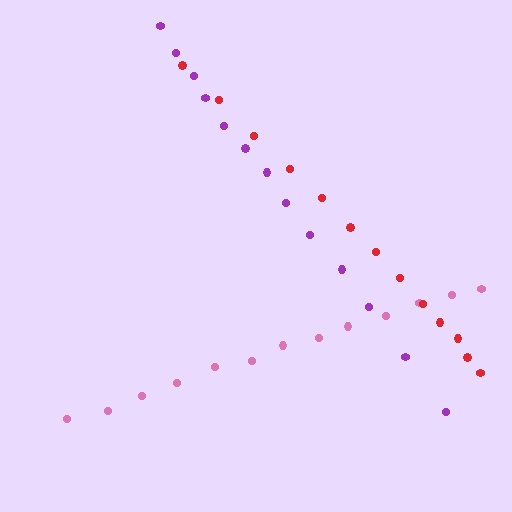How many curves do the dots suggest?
There are 3 distinct paths.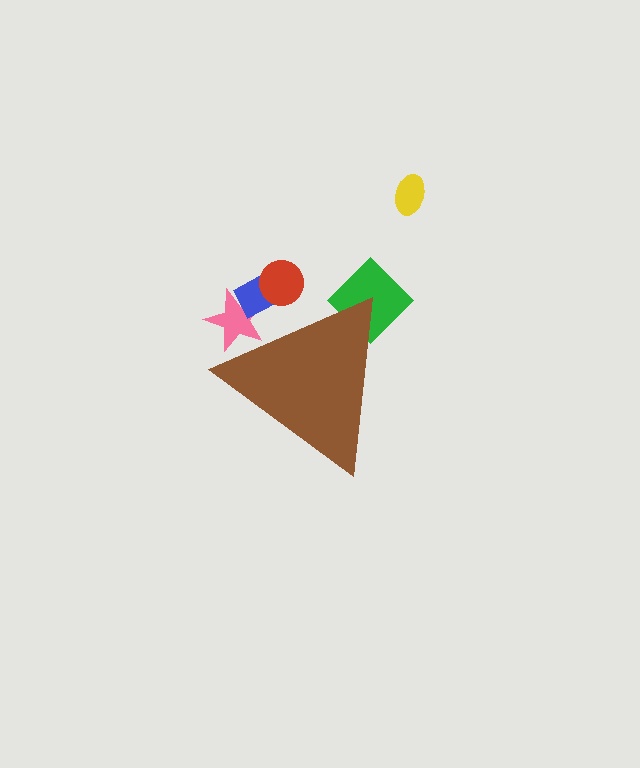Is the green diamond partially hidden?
Yes, the green diamond is partially hidden behind the brown triangle.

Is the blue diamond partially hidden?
Yes, the blue diamond is partially hidden behind the brown triangle.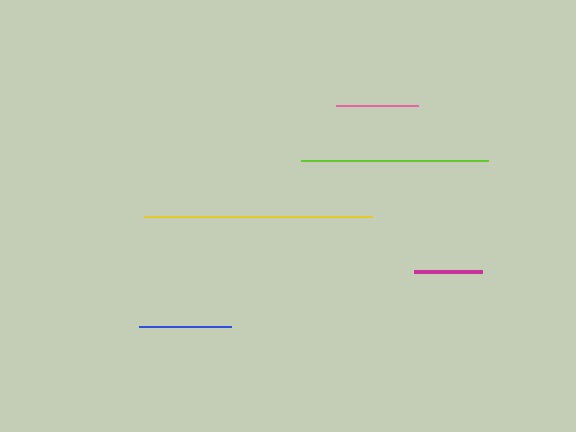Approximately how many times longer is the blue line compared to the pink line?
The blue line is approximately 1.1 times the length of the pink line.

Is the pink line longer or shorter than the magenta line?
The pink line is longer than the magenta line.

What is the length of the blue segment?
The blue segment is approximately 92 pixels long.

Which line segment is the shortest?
The magenta line is the shortest at approximately 67 pixels.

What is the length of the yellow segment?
The yellow segment is approximately 228 pixels long.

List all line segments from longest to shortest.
From longest to shortest: yellow, lime, blue, pink, magenta.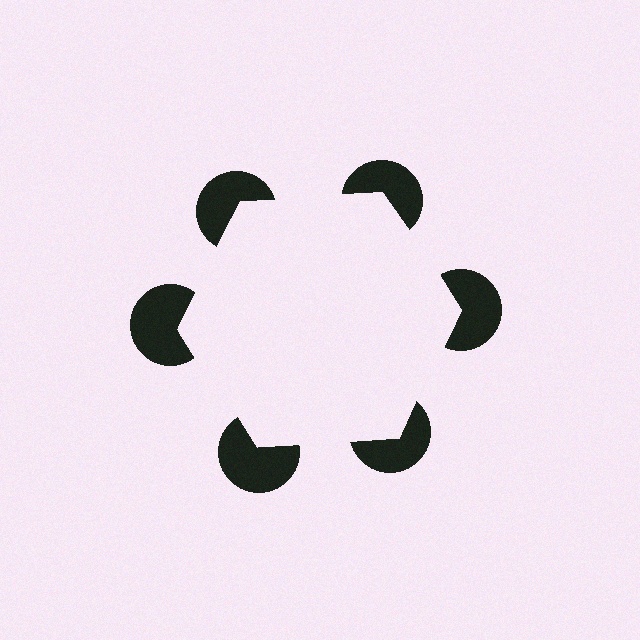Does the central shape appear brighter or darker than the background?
It typically appears slightly brighter than the background, even though no actual brightness change is drawn.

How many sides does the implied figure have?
6 sides.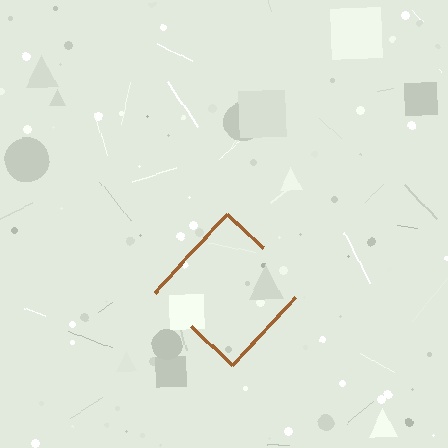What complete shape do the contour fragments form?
The contour fragments form a diamond.